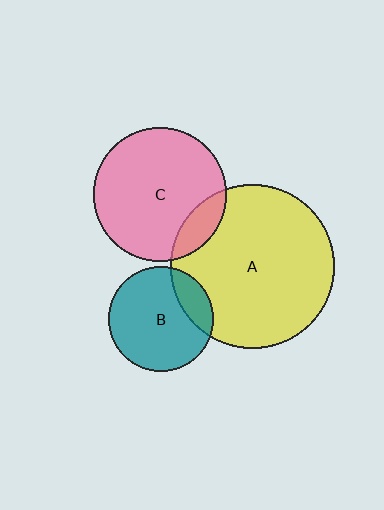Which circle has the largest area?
Circle A (yellow).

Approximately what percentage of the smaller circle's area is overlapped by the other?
Approximately 20%.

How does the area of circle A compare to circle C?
Approximately 1.5 times.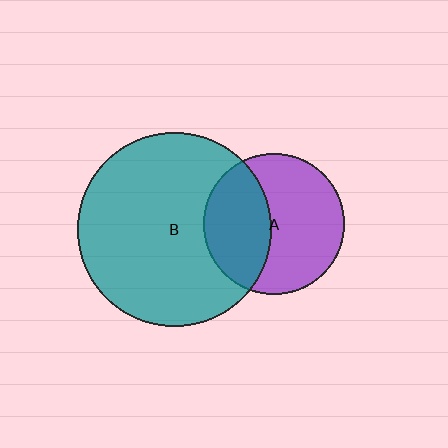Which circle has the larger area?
Circle B (teal).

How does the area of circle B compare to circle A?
Approximately 1.9 times.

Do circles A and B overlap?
Yes.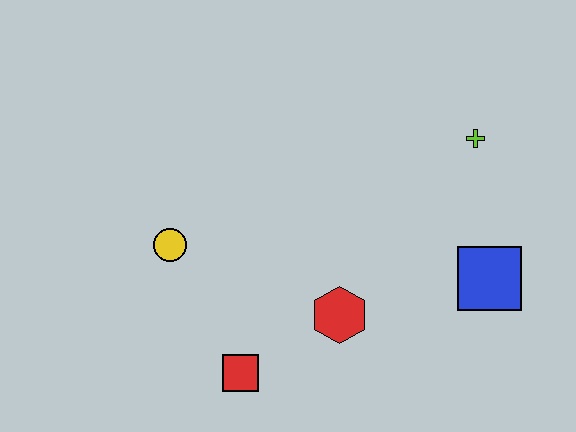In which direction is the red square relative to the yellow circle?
The red square is below the yellow circle.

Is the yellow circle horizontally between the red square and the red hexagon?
No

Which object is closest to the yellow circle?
The red square is closest to the yellow circle.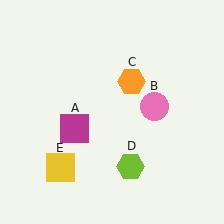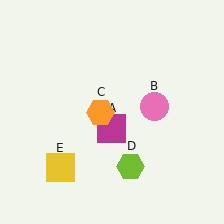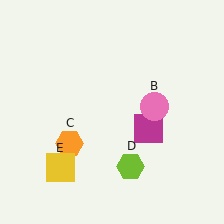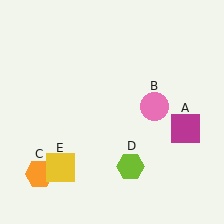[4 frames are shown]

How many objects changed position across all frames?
2 objects changed position: magenta square (object A), orange hexagon (object C).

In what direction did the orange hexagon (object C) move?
The orange hexagon (object C) moved down and to the left.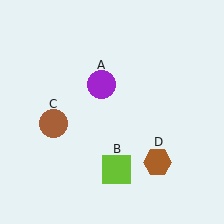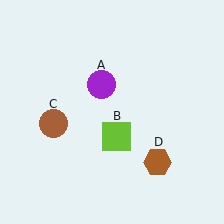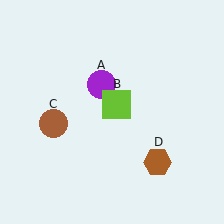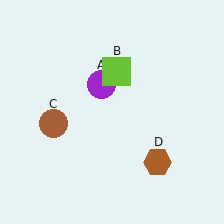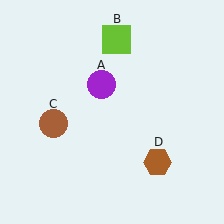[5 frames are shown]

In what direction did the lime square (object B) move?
The lime square (object B) moved up.